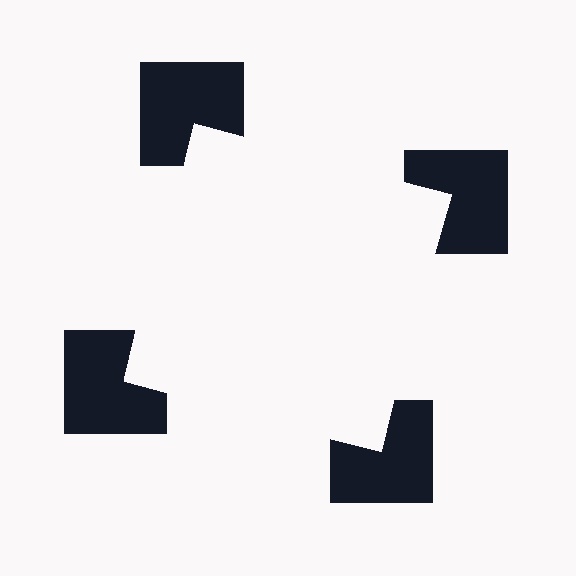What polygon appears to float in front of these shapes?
An illusory square — its edges are inferred from the aligned wedge cuts in the notched squares, not physically drawn.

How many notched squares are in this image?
There are 4 — one at each vertex of the illusory square.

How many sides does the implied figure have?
4 sides.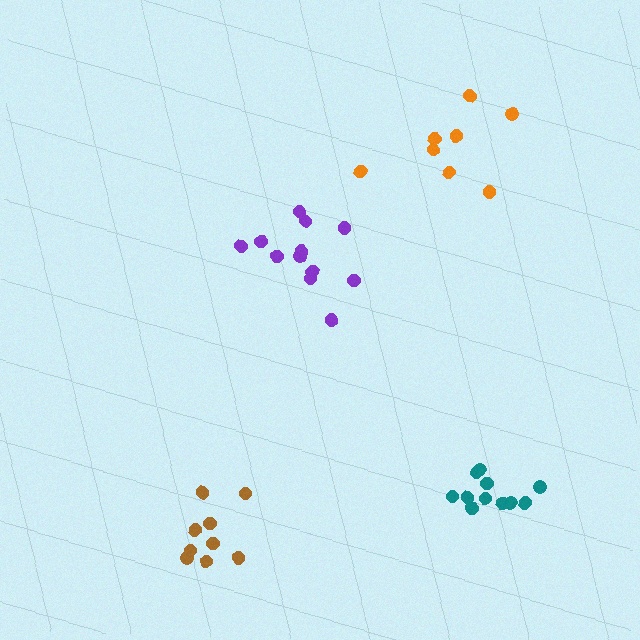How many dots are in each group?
Group 1: 8 dots, Group 2: 9 dots, Group 3: 11 dots, Group 4: 12 dots (40 total).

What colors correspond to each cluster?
The clusters are colored: orange, brown, teal, purple.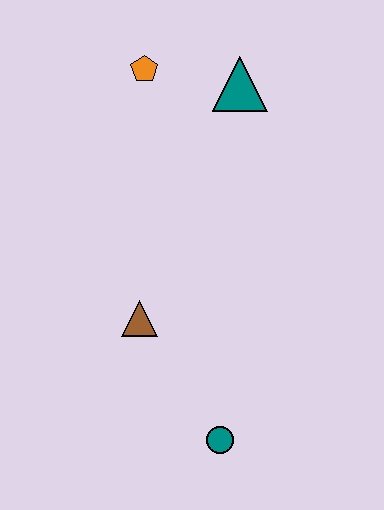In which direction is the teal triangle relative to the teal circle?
The teal triangle is above the teal circle.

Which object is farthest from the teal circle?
The orange pentagon is farthest from the teal circle.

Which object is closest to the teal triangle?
The orange pentagon is closest to the teal triangle.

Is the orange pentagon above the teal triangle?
Yes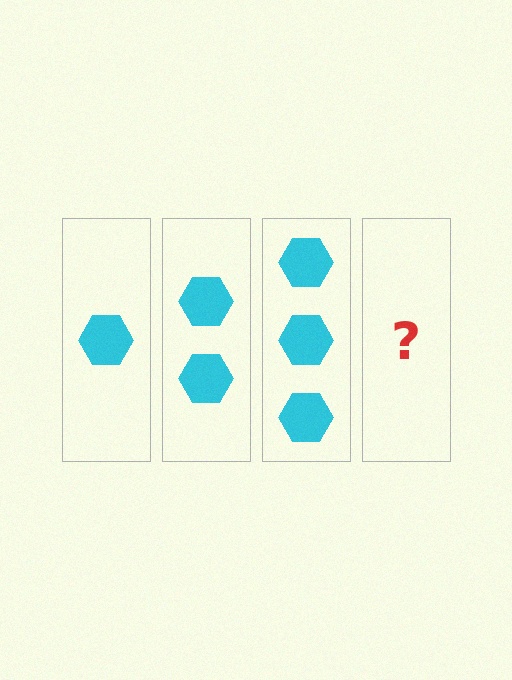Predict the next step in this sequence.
The next step is 4 hexagons.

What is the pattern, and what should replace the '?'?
The pattern is that each step adds one more hexagon. The '?' should be 4 hexagons.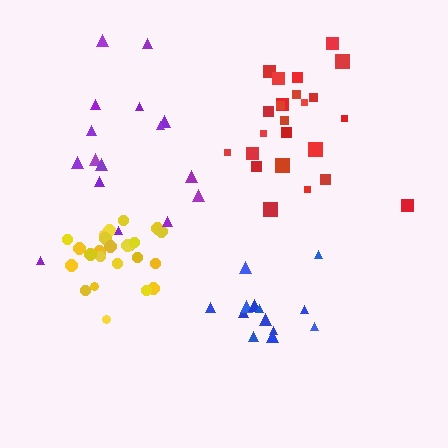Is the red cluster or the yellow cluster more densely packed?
Yellow.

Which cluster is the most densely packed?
Yellow.